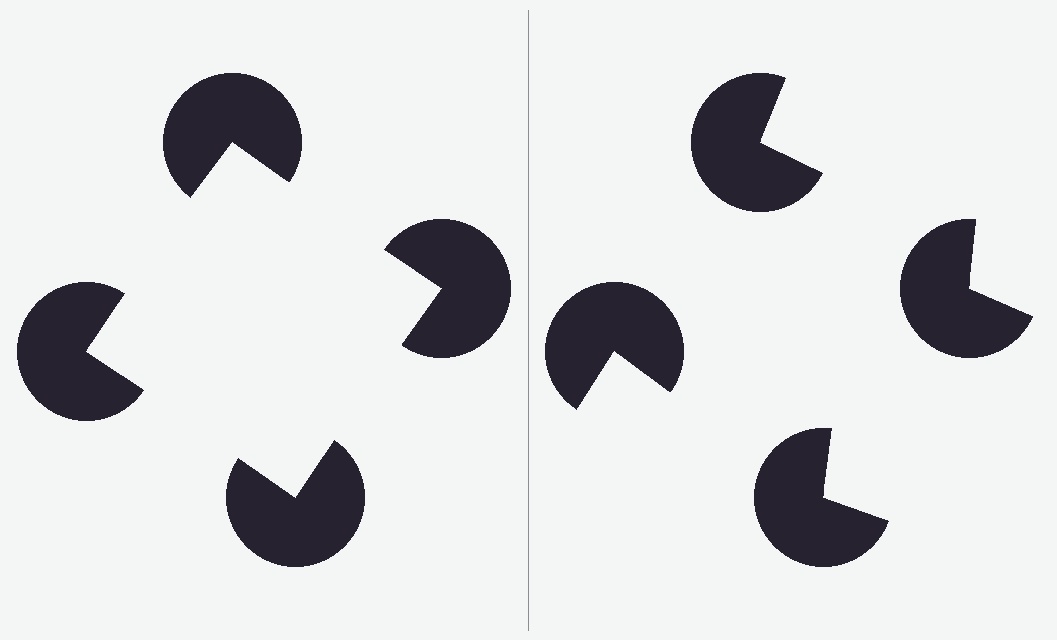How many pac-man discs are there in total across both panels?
8 — 4 on each side.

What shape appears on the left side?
An illusory square.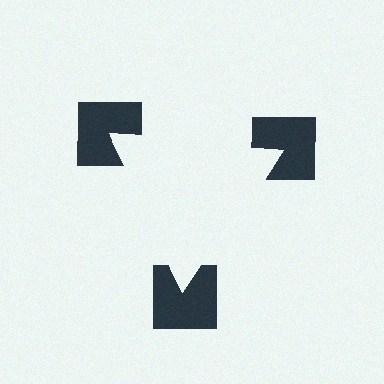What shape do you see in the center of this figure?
An illusory triangle — its edges are inferred from the aligned wedge cuts in the notched squares, not physically drawn.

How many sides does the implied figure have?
3 sides.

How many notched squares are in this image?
There are 3 — one at each vertex of the illusory triangle.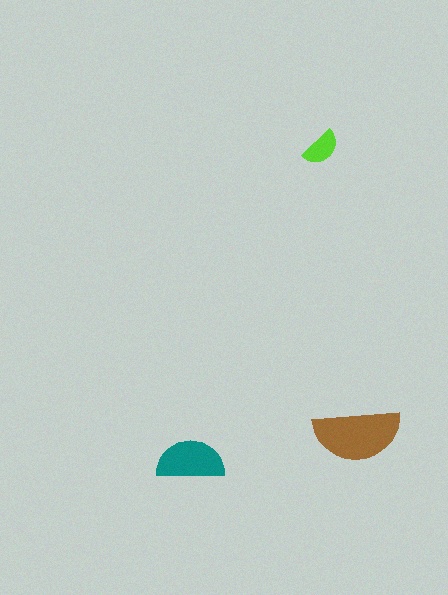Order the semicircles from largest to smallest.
the brown one, the teal one, the lime one.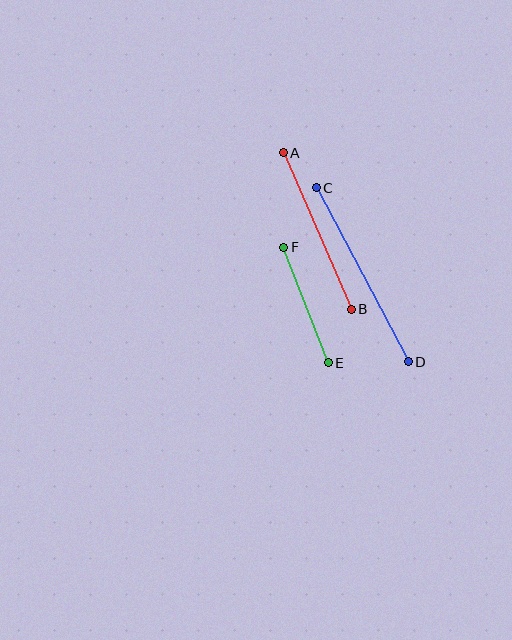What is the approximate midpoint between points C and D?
The midpoint is at approximately (362, 275) pixels.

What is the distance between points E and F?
The distance is approximately 123 pixels.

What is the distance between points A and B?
The distance is approximately 171 pixels.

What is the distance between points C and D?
The distance is approximately 197 pixels.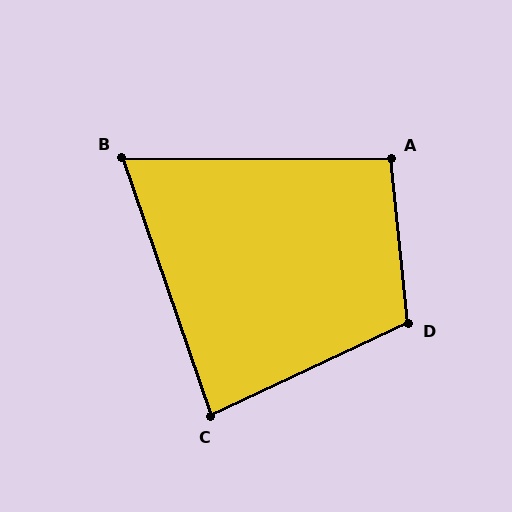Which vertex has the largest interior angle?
D, at approximately 109 degrees.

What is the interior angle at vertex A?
Approximately 96 degrees (obtuse).